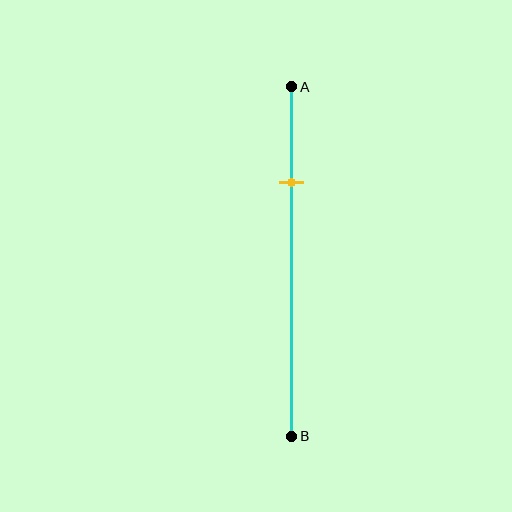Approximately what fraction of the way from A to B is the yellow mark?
The yellow mark is approximately 25% of the way from A to B.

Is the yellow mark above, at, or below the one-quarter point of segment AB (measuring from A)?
The yellow mark is approximately at the one-quarter point of segment AB.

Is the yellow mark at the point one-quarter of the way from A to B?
Yes, the mark is approximately at the one-quarter point.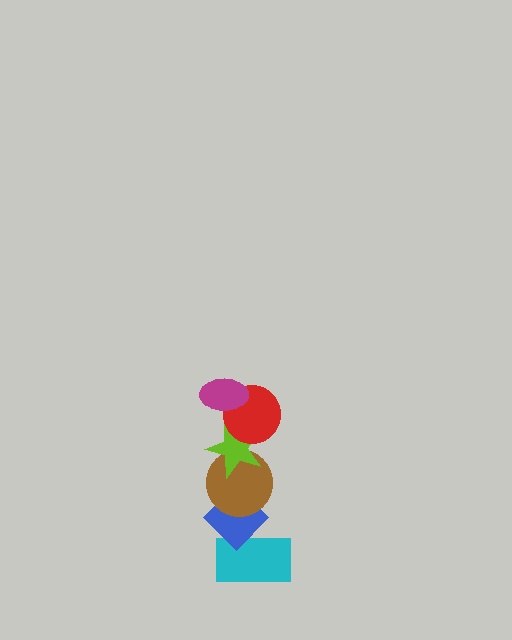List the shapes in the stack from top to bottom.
From top to bottom: the magenta ellipse, the red circle, the lime star, the brown circle, the blue diamond, the cyan rectangle.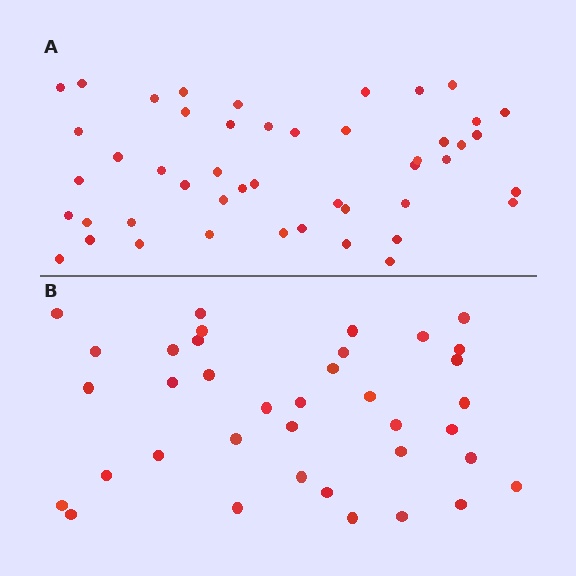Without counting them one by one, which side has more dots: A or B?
Region A (the top region) has more dots.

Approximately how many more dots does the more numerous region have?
Region A has roughly 10 or so more dots than region B.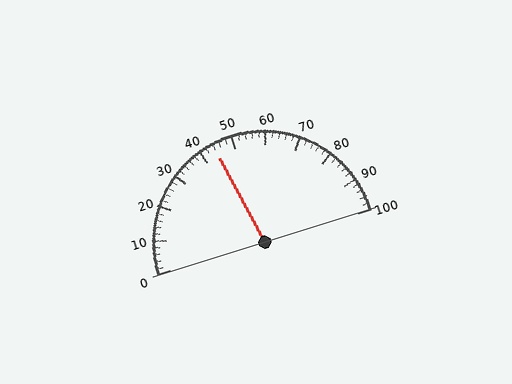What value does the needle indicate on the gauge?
The needle indicates approximately 44.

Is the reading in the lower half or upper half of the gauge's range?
The reading is in the lower half of the range (0 to 100).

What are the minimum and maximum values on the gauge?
The gauge ranges from 0 to 100.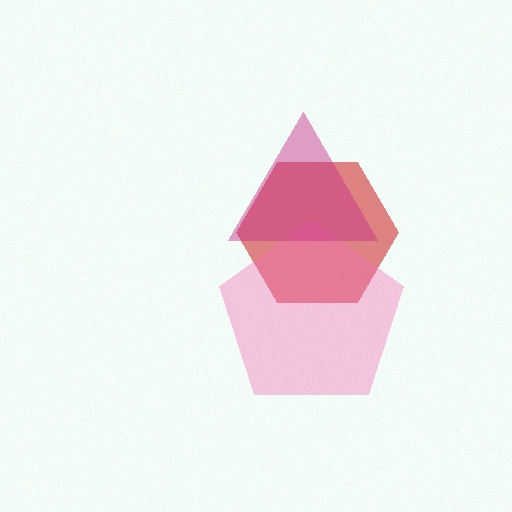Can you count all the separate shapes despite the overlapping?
Yes, there are 3 separate shapes.